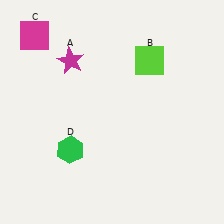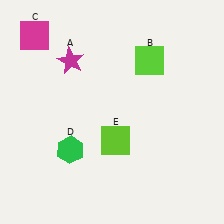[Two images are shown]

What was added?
A lime square (E) was added in Image 2.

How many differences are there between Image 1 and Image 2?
There is 1 difference between the two images.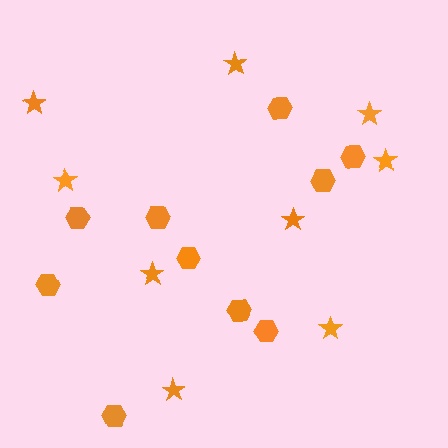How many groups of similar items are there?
There are 2 groups: one group of stars (9) and one group of hexagons (10).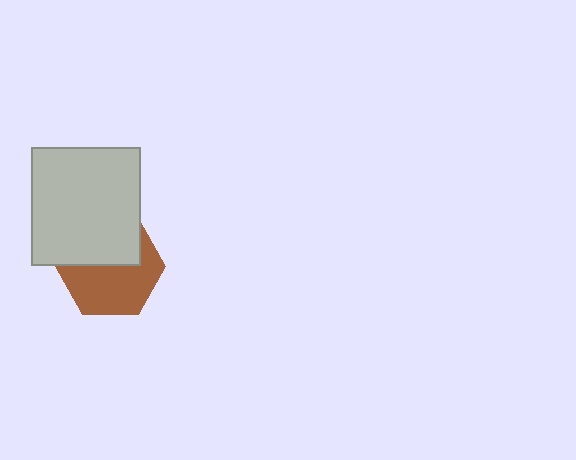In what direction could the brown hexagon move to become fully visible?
The brown hexagon could move down. That would shift it out from behind the light gray rectangle entirely.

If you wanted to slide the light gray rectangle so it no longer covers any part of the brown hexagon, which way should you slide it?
Slide it up — that is the most direct way to separate the two shapes.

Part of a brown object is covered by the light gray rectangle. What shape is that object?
It is a hexagon.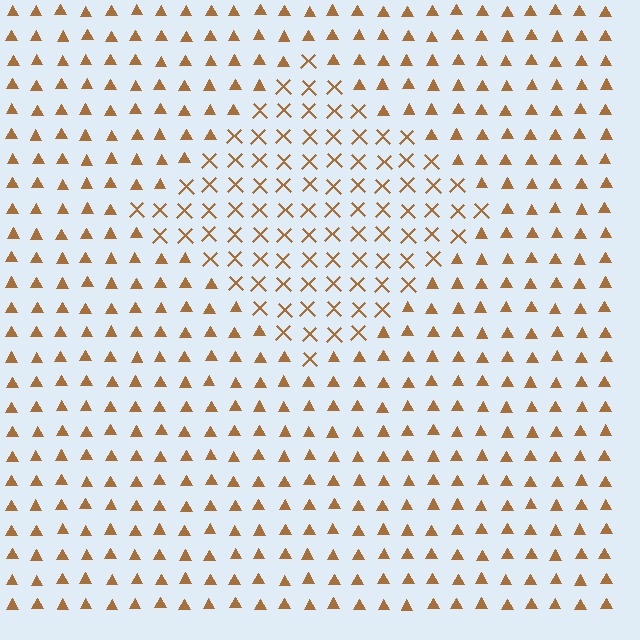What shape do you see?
I see a diamond.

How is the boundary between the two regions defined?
The boundary is defined by a change in element shape: X marks inside vs. triangles outside. All elements share the same color and spacing.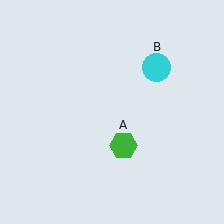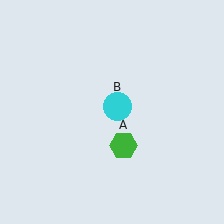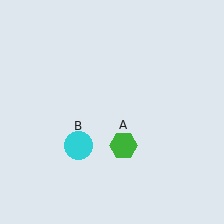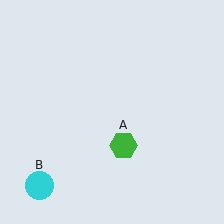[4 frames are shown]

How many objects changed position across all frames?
1 object changed position: cyan circle (object B).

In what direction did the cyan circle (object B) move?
The cyan circle (object B) moved down and to the left.